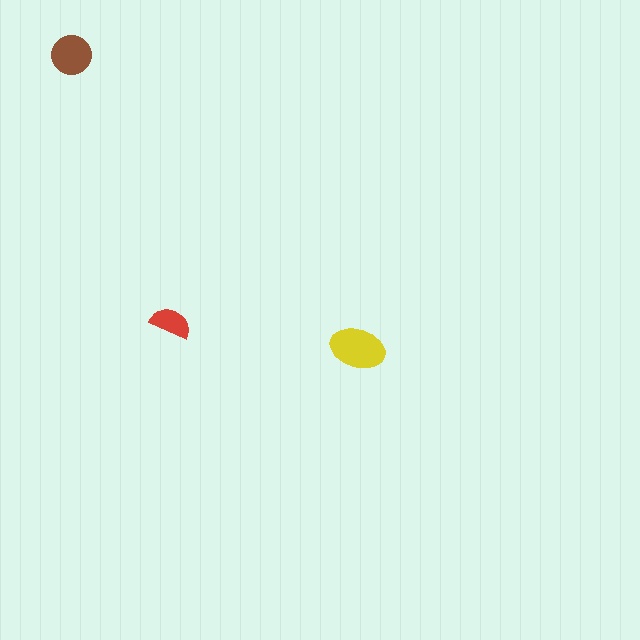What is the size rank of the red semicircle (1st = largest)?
3rd.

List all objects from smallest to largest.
The red semicircle, the brown circle, the yellow ellipse.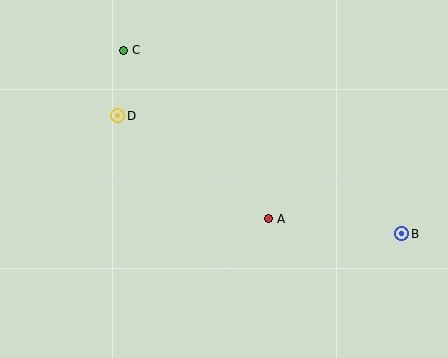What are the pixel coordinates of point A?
Point A is at (268, 219).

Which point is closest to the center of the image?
Point A at (268, 219) is closest to the center.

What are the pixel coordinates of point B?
Point B is at (402, 234).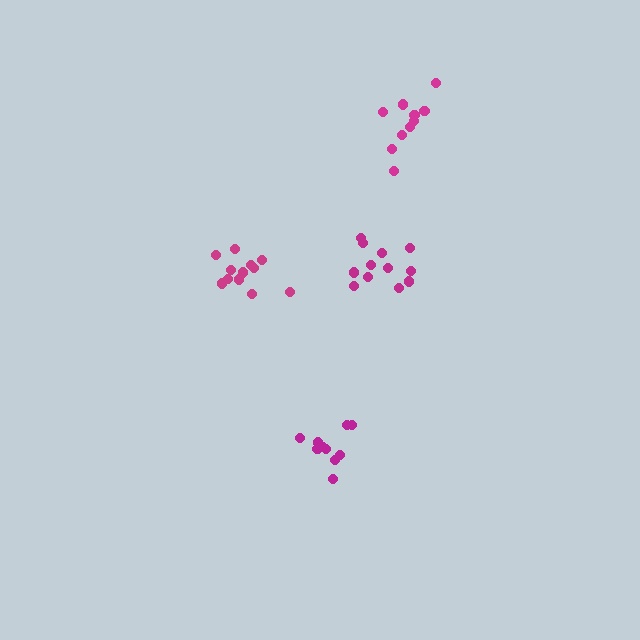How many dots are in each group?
Group 1: 12 dots, Group 2: 10 dots, Group 3: 12 dots, Group 4: 11 dots (45 total).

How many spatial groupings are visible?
There are 4 spatial groupings.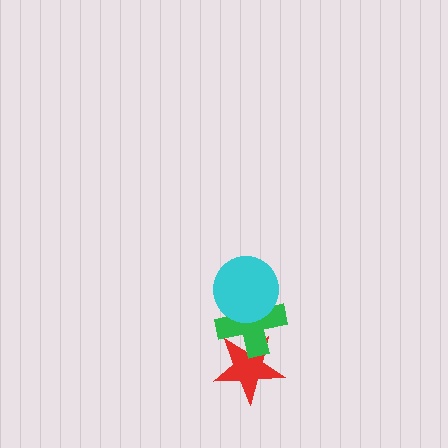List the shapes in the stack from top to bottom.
From top to bottom: the cyan circle, the green cross, the red star.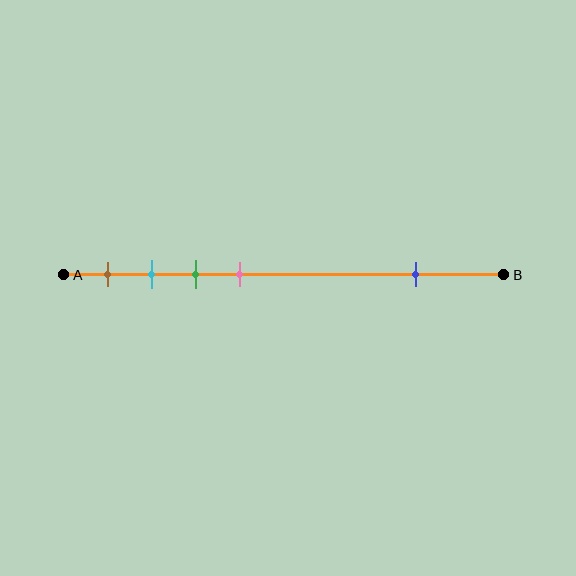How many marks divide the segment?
There are 5 marks dividing the segment.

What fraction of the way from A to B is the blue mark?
The blue mark is approximately 80% (0.8) of the way from A to B.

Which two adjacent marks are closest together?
The cyan and green marks are the closest adjacent pair.